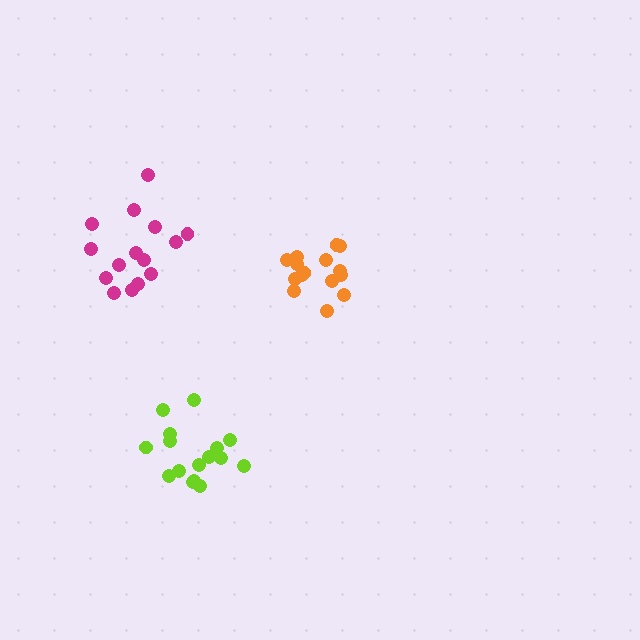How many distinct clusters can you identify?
There are 3 distinct clusters.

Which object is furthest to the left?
The magenta cluster is leftmost.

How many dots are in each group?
Group 1: 15 dots, Group 2: 15 dots, Group 3: 16 dots (46 total).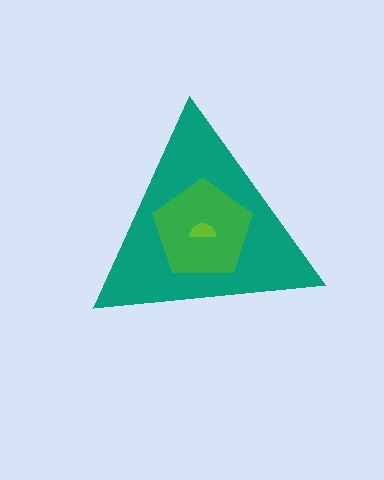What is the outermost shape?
The teal triangle.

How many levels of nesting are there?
3.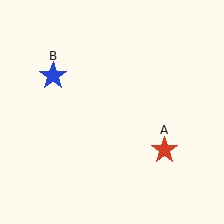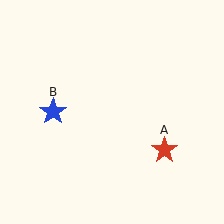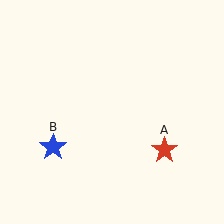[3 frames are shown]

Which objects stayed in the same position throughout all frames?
Red star (object A) remained stationary.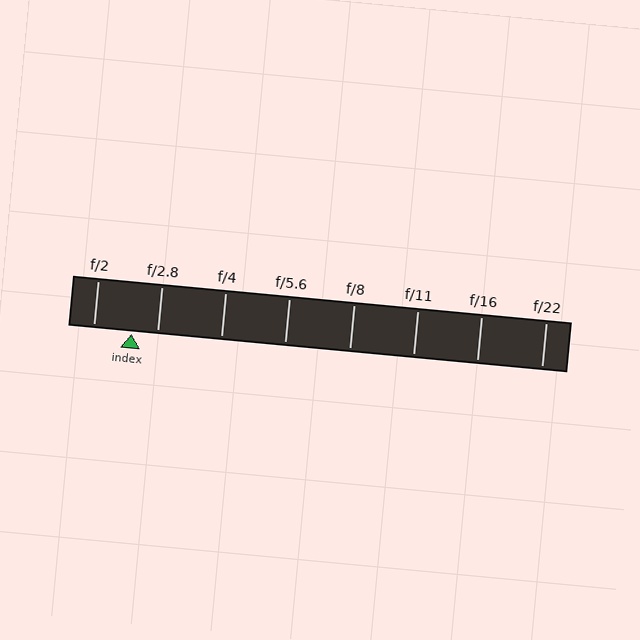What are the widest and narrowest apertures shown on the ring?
The widest aperture shown is f/2 and the narrowest is f/22.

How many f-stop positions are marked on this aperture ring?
There are 8 f-stop positions marked.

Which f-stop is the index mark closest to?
The index mark is closest to f/2.8.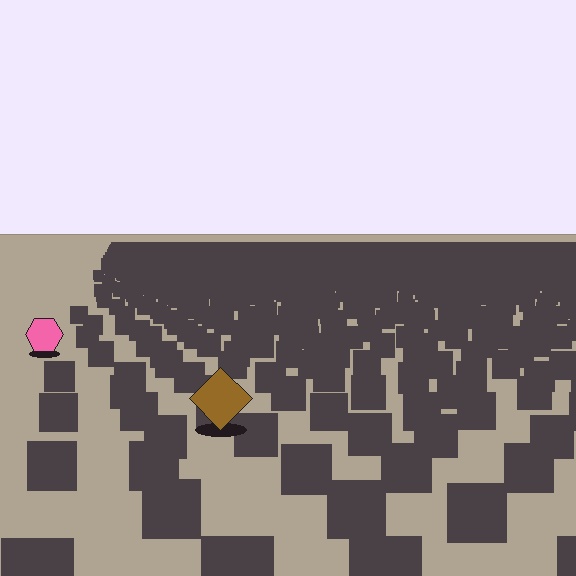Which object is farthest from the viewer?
The pink hexagon is farthest from the viewer. It appears smaller and the ground texture around it is denser.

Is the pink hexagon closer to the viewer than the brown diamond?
No. The brown diamond is closer — you can tell from the texture gradient: the ground texture is coarser near it.